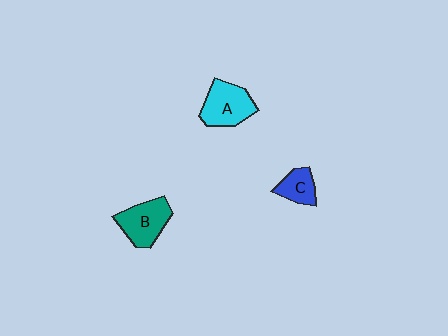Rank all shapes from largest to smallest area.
From largest to smallest: A (cyan), B (teal), C (blue).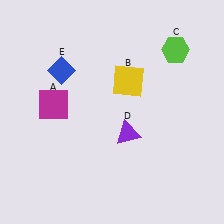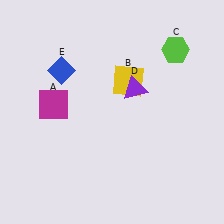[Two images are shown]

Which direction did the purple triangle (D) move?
The purple triangle (D) moved up.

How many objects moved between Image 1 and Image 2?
1 object moved between the two images.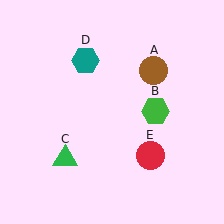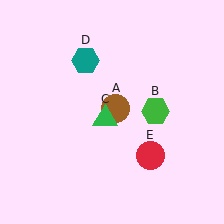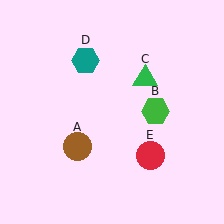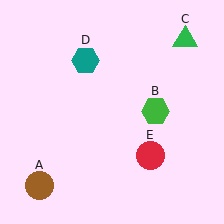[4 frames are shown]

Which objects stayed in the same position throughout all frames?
Green hexagon (object B) and teal hexagon (object D) and red circle (object E) remained stationary.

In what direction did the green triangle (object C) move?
The green triangle (object C) moved up and to the right.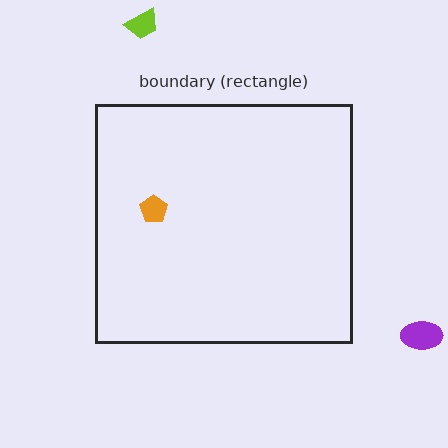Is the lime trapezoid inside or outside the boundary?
Outside.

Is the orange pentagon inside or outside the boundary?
Inside.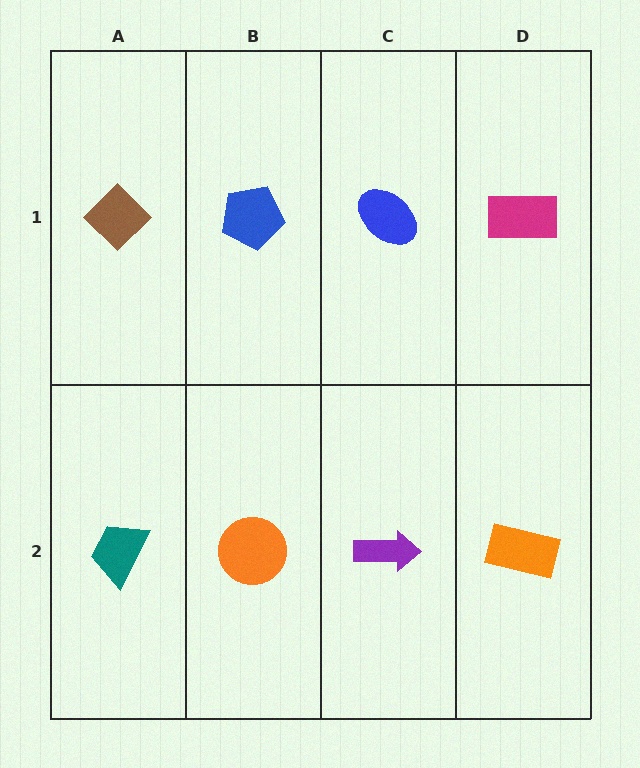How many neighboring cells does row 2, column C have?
3.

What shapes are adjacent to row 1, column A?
A teal trapezoid (row 2, column A), a blue pentagon (row 1, column B).